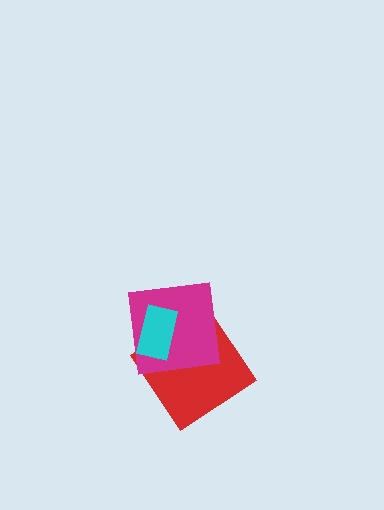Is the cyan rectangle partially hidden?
No, no other shape covers it.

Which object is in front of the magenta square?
The cyan rectangle is in front of the magenta square.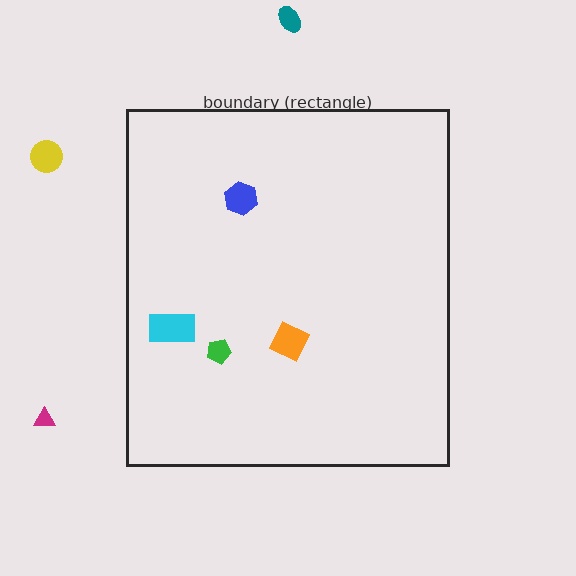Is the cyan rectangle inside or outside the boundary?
Inside.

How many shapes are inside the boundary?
4 inside, 3 outside.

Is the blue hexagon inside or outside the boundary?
Inside.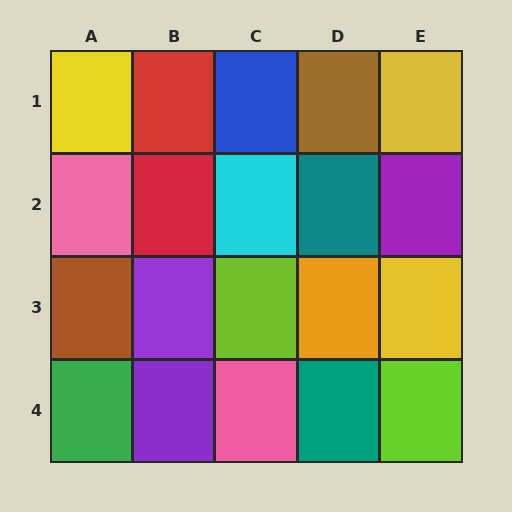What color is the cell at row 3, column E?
Yellow.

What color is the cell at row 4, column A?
Green.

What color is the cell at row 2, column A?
Pink.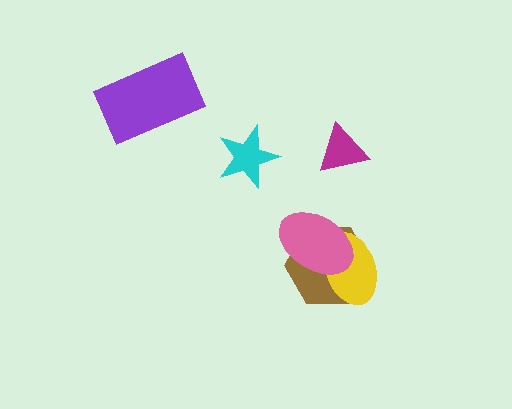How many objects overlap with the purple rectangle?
0 objects overlap with the purple rectangle.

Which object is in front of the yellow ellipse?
The pink ellipse is in front of the yellow ellipse.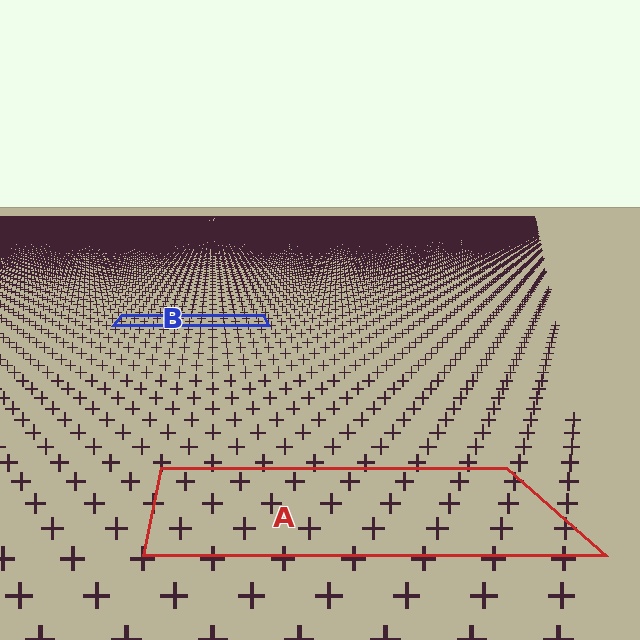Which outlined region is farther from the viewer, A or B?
Region B is farther from the viewer — the texture elements inside it appear smaller and more densely packed.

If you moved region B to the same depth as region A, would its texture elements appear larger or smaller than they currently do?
They would appear larger. At a closer depth, the same texture elements are projected at a bigger on-screen size.